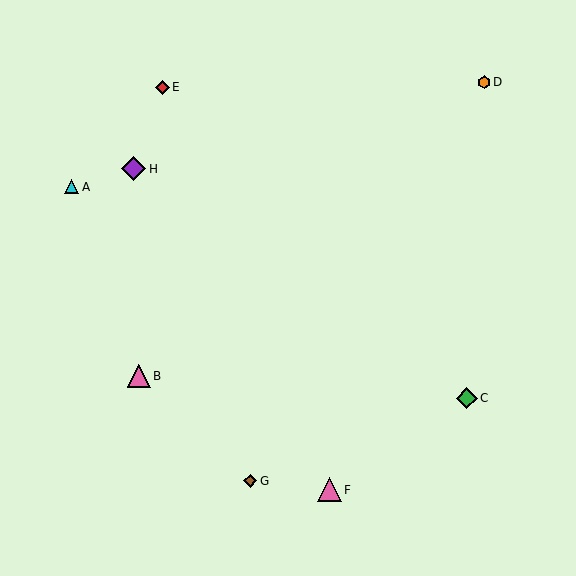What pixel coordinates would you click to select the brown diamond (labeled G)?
Click at (250, 481) to select the brown diamond G.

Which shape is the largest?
The purple diamond (labeled H) is the largest.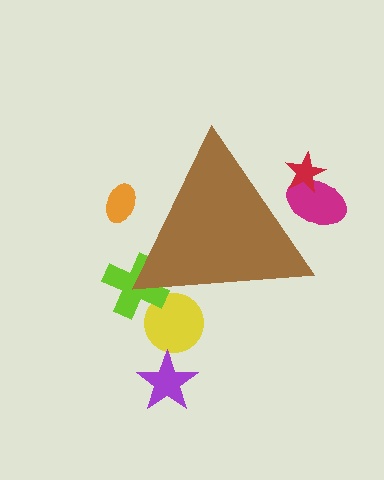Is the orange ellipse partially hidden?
Yes, the orange ellipse is partially hidden behind the brown triangle.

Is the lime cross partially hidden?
Yes, the lime cross is partially hidden behind the brown triangle.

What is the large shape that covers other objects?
A brown triangle.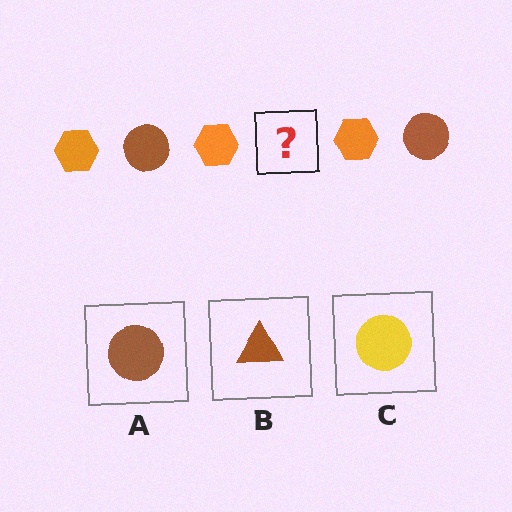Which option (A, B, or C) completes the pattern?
A.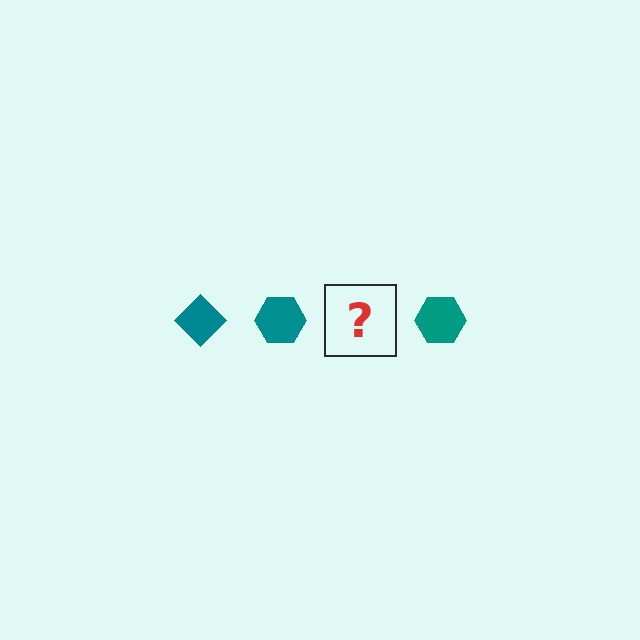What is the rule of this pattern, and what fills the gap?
The rule is that the pattern cycles through diamond, hexagon shapes in teal. The gap should be filled with a teal diamond.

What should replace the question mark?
The question mark should be replaced with a teal diamond.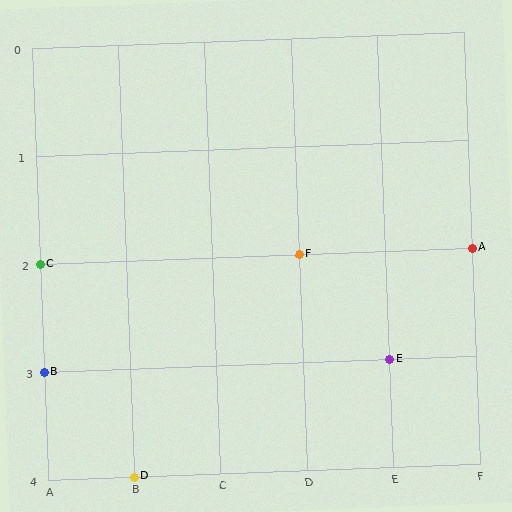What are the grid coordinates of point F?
Point F is at grid coordinates (D, 2).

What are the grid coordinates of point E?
Point E is at grid coordinates (E, 3).